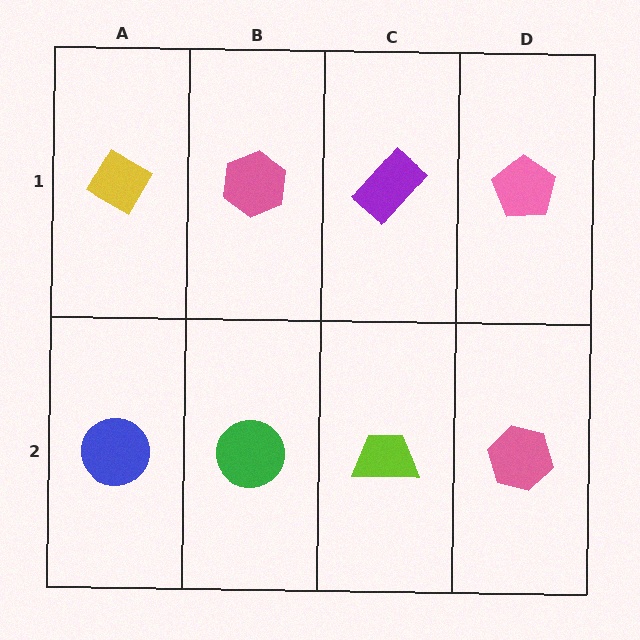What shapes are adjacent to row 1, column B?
A green circle (row 2, column B), a yellow diamond (row 1, column A), a purple rectangle (row 1, column C).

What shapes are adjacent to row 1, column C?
A lime trapezoid (row 2, column C), a pink hexagon (row 1, column B), a pink pentagon (row 1, column D).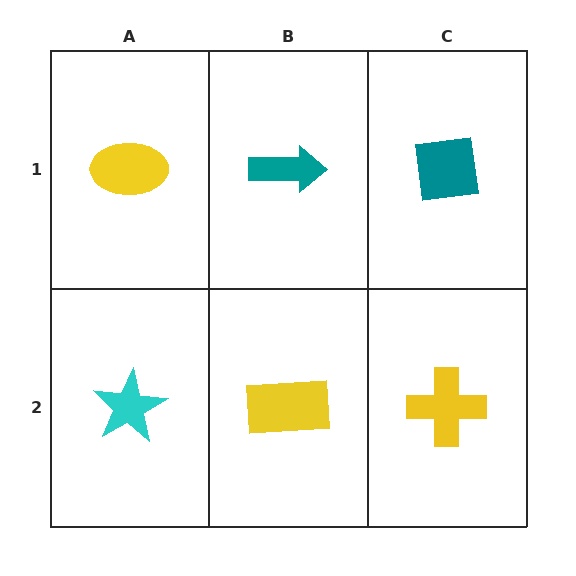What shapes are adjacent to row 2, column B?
A teal arrow (row 1, column B), a cyan star (row 2, column A), a yellow cross (row 2, column C).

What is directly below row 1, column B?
A yellow rectangle.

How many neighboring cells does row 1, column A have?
2.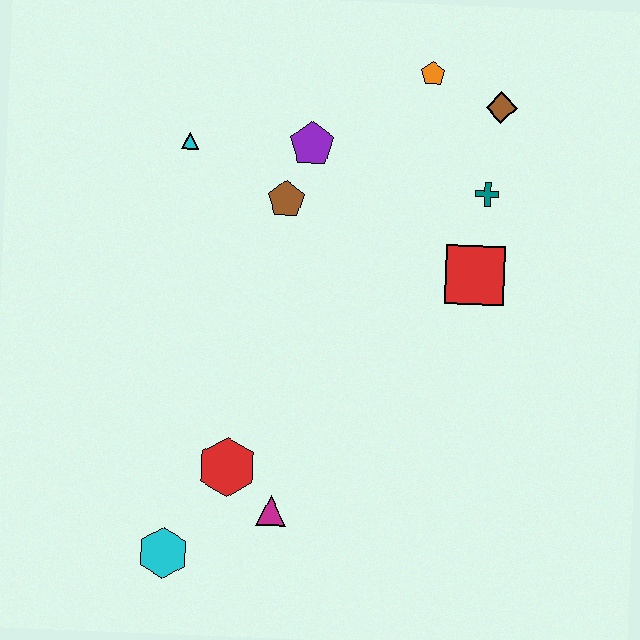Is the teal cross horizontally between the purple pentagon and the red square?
No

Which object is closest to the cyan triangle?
The brown pentagon is closest to the cyan triangle.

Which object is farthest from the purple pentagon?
The cyan hexagon is farthest from the purple pentagon.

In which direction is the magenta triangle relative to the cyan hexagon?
The magenta triangle is to the right of the cyan hexagon.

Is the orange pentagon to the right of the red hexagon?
Yes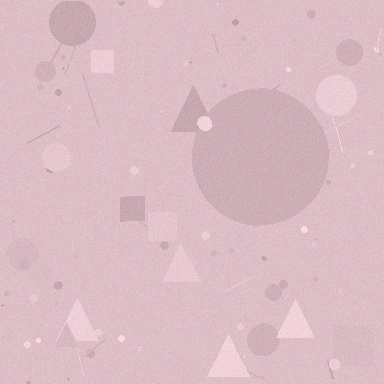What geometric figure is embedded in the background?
A circle is embedded in the background.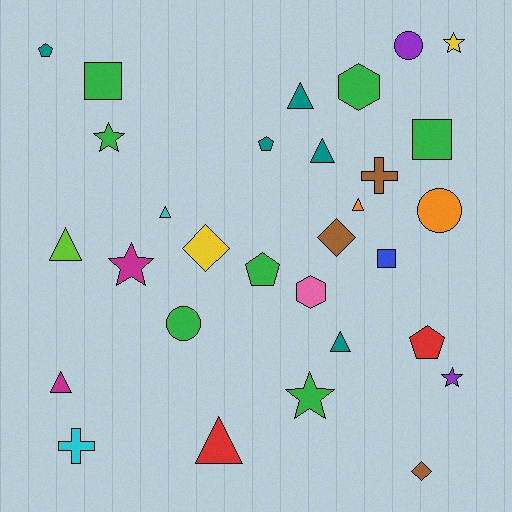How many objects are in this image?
There are 30 objects.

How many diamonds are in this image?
There are 3 diamonds.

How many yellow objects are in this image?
There are 2 yellow objects.